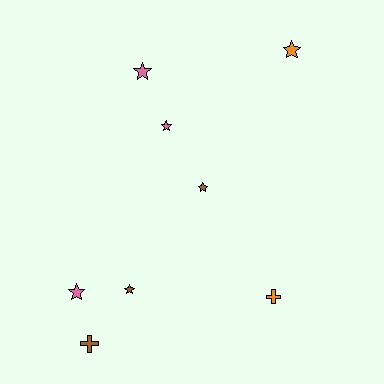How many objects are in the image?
There are 8 objects.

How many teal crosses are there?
There are no teal crosses.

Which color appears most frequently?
Brown, with 3 objects.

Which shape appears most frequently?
Star, with 6 objects.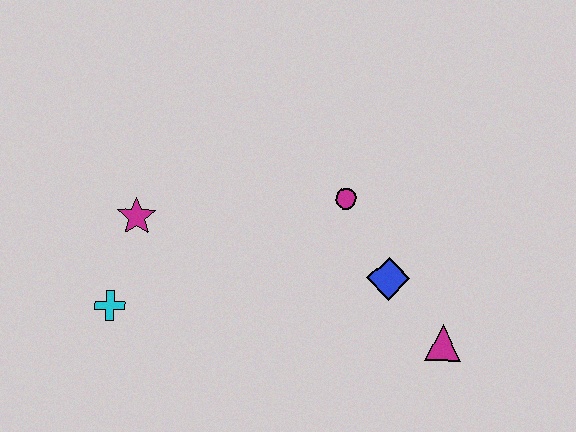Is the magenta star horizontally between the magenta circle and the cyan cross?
Yes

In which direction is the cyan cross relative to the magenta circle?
The cyan cross is to the left of the magenta circle.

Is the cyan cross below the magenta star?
Yes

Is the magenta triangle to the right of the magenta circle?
Yes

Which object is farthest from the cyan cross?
The magenta triangle is farthest from the cyan cross.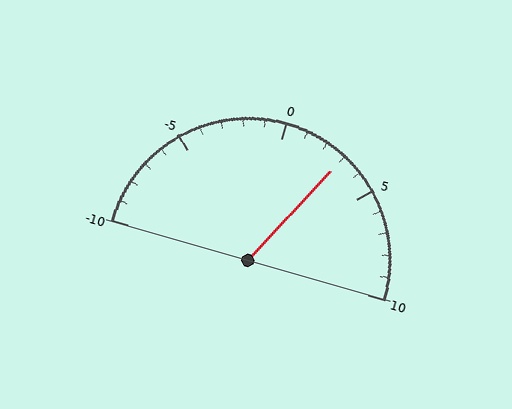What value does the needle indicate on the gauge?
The needle indicates approximately 3.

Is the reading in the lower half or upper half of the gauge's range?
The reading is in the upper half of the range (-10 to 10).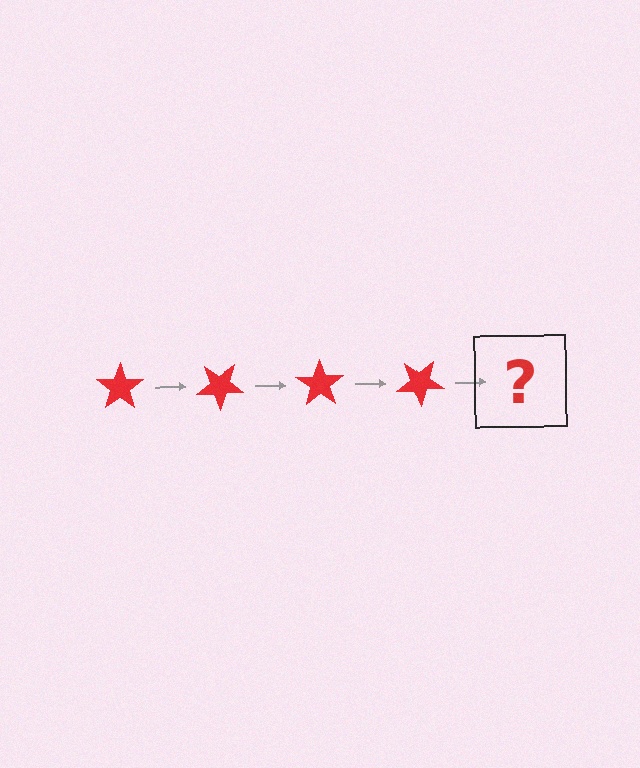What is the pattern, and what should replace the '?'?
The pattern is that the star rotates 35 degrees each step. The '?' should be a red star rotated 140 degrees.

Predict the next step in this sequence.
The next step is a red star rotated 140 degrees.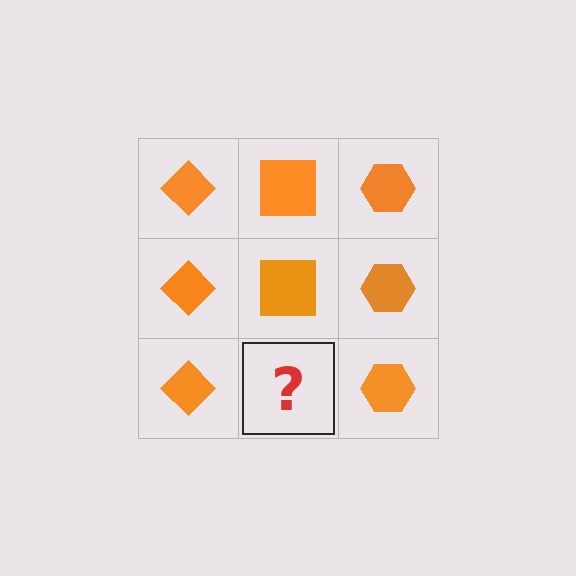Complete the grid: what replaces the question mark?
The question mark should be replaced with an orange square.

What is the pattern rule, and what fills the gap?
The rule is that each column has a consistent shape. The gap should be filled with an orange square.